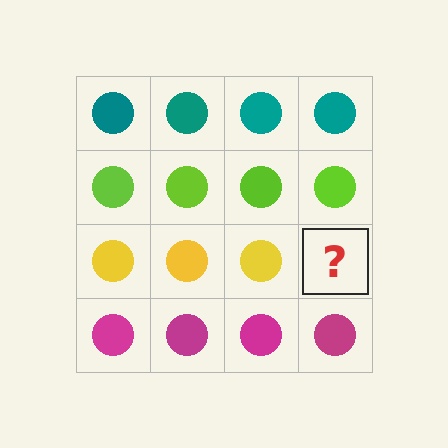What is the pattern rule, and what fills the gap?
The rule is that each row has a consistent color. The gap should be filled with a yellow circle.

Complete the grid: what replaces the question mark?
The question mark should be replaced with a yellow circle.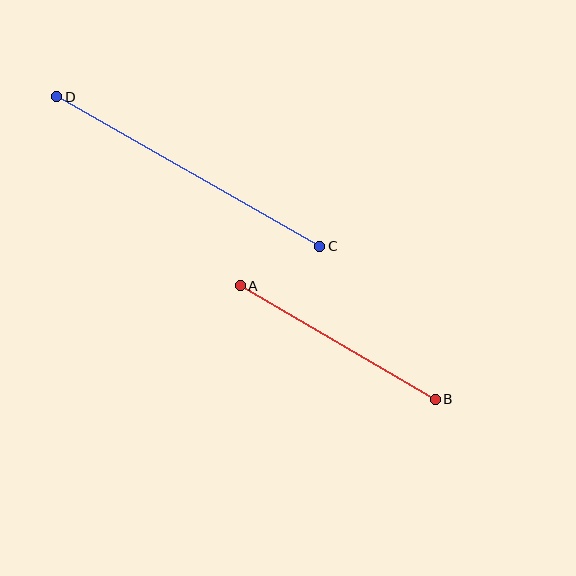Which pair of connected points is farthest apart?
Points C and D are farthest apart.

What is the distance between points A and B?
The distance is approximately 226 pixels.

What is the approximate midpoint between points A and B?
The midpoint is at approximately (338, 343) pixels.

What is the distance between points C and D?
The distance is approximately 303 pixels.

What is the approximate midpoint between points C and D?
The midpoint is at approximately (188, 172) pixels.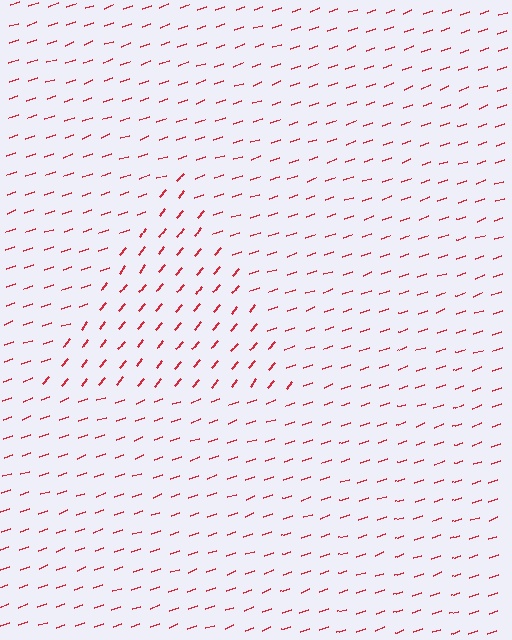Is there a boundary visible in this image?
Yes, there is a texture boundary formed by a change in line orientation.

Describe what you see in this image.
The image is filled with small red line segments. A triangle region in the image has lines oriented differently from the surrounding lines, creating a visible texture boundary.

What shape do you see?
I see a triangle.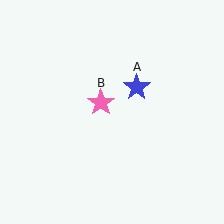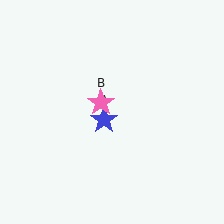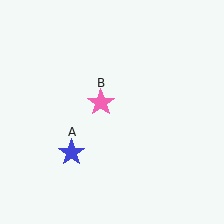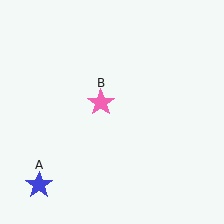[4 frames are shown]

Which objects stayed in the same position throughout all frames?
Pink star (object B) remained stationary.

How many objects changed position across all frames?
1 object changed position: blue star (object A).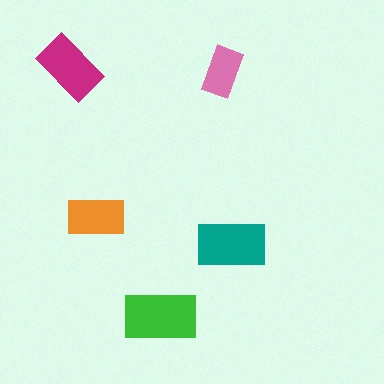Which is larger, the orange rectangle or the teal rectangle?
The teal one.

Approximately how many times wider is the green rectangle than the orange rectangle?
About 1.5 times wider.